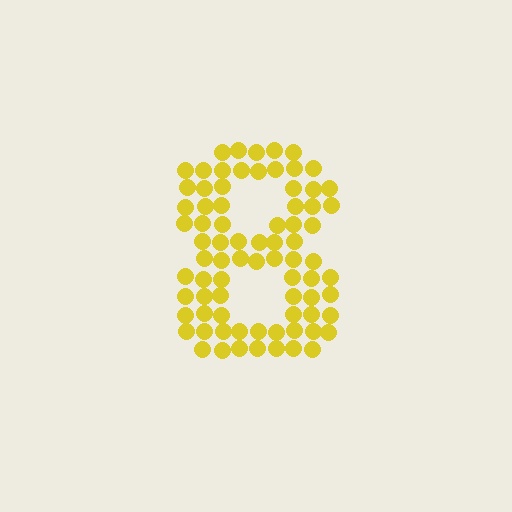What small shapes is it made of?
It is made of small circles.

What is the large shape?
The large shape is the digit 8.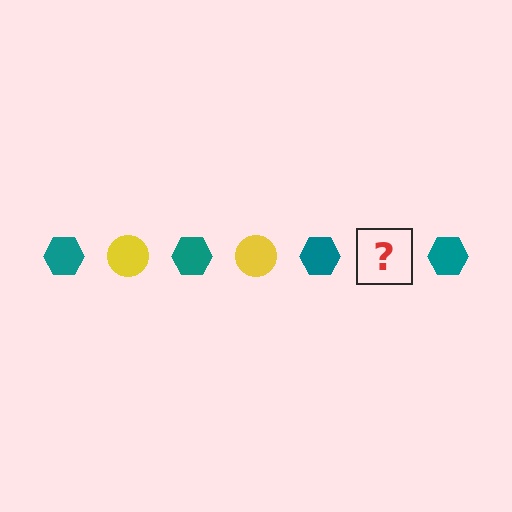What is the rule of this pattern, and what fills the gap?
The rule is that the pattern alternates between teal hexagon and yellow circle. The gap should be filled with a yellow circle.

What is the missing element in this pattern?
The missing element is a yellow circle.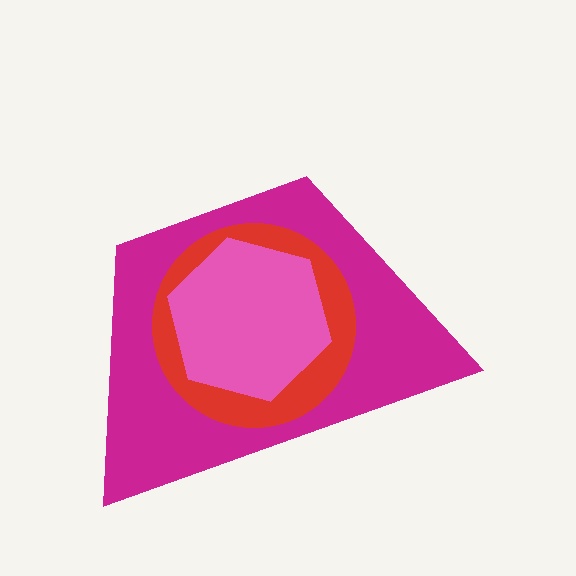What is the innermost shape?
The pink hexagon.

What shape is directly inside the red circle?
The pink hexagon.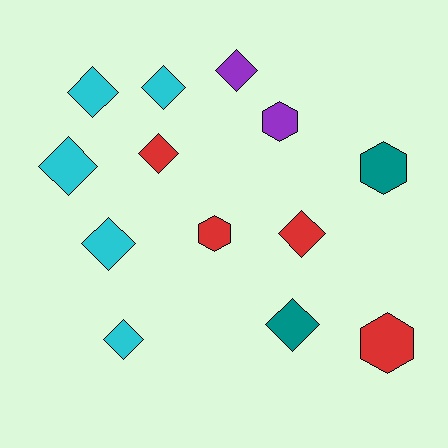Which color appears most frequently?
Cyan, with 5 objects.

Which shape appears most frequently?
Diamond, with 9 objects.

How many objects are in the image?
There are 13 objects.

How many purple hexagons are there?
There is 1 purple hexagon.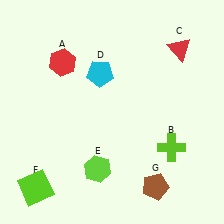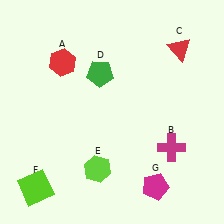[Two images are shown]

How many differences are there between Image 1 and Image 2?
There are 3 differences between the two images.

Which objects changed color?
B changed from lime to magenta. D changed from cyan to green. G changed from brown to magenta.